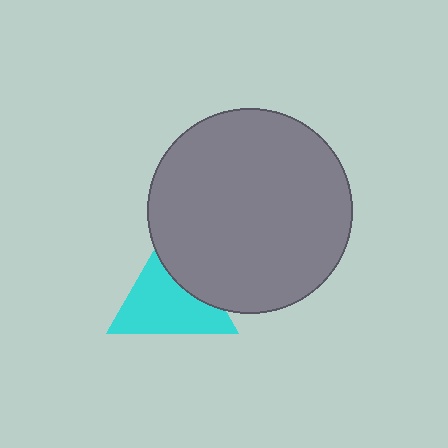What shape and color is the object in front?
The object in front is a gray circle.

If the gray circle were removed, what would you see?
You would see the complete cyan triangle.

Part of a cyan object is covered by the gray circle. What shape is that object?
It is a triangle.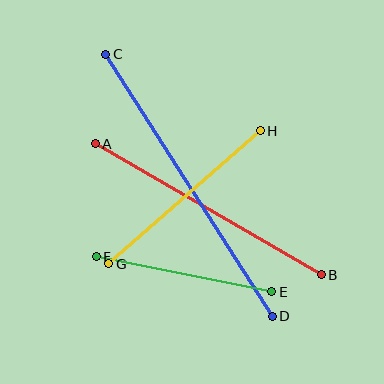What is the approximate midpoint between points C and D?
The midpoint is at approximately (189, 185) pixels.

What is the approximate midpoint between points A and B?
The midpoint is at approximately (208, 209) pixels.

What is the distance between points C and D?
The distance is approximately 310 pixels.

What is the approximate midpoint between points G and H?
The midpoint is at approximately (184, 197) pixels.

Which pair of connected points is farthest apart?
Points C and D are farthest apart.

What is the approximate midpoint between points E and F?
The midpoint is at approximately (184, 274) pixels.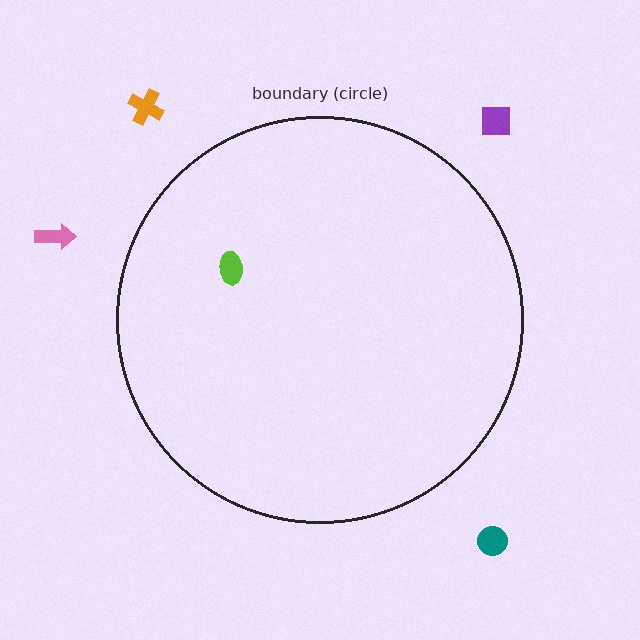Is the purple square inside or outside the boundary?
Outside.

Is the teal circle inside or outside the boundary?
Outside.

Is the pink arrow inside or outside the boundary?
Outside.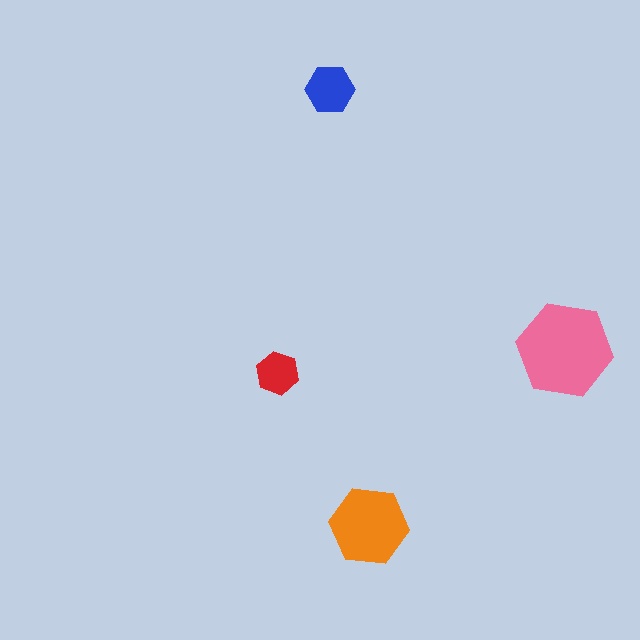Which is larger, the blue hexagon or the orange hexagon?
The orange one.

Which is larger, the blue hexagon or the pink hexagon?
The pink one.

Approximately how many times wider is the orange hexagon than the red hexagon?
About 2 times wider.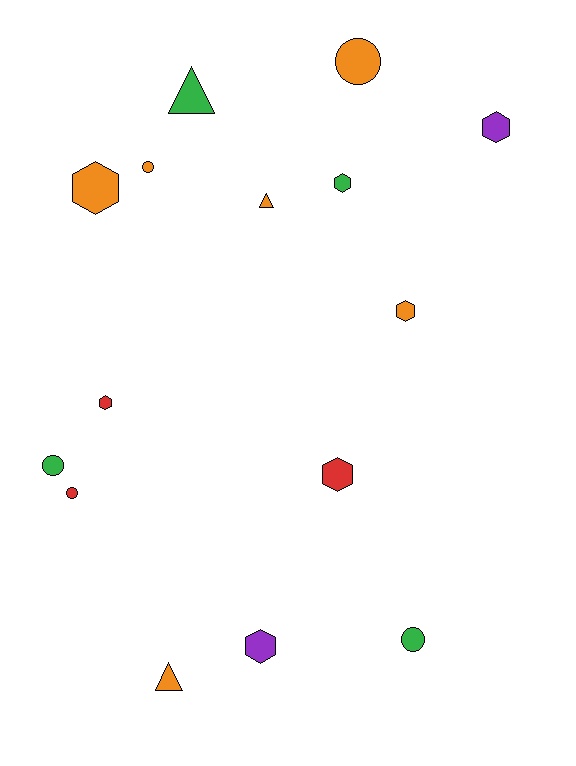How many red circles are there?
There is 1 red circle.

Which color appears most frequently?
Orange, with 6 objects.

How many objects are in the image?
There are 15 objects.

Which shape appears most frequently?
Hexagon, with 7 objects.